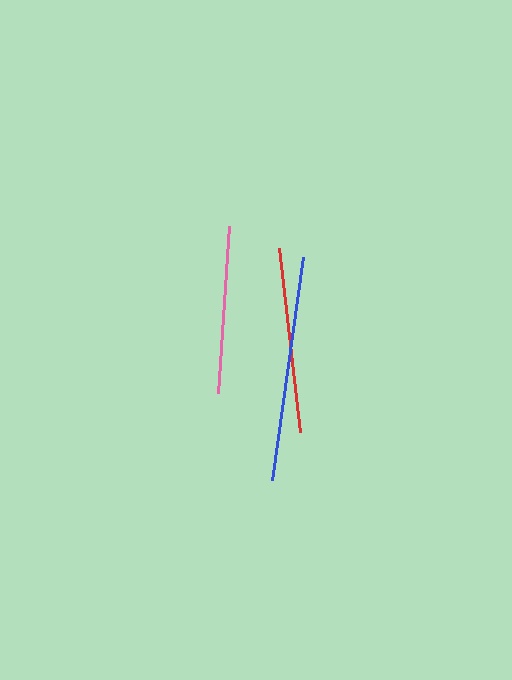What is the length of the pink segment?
The pink segment is approximately 167 pixels long.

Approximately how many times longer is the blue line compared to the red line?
The blue line is approximately 1.2 times the length of the red line.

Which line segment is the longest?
The blue line is the longest at approximately 225 pixels.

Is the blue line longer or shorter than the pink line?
The blue line is longer than the pink line.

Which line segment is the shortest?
The pink line is the shortest at approximately 167 pixels.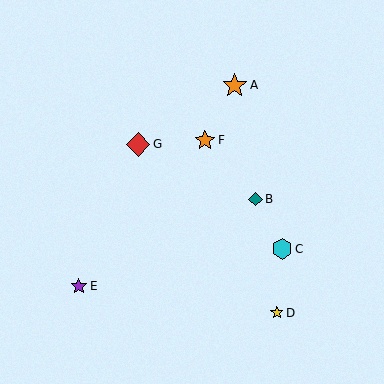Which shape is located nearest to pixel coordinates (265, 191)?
The teal diamond (labeled B) at (255, 199) is nearest to that location.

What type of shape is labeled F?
Shape F is an orange star.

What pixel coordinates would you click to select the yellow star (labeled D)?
Click at (277, 313) to select the yellow star D.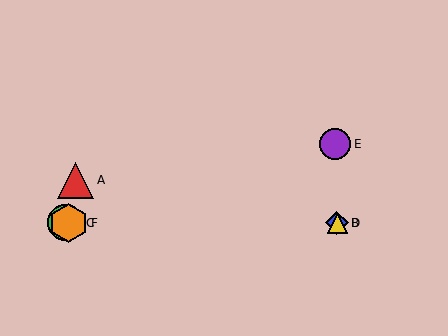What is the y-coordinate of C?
Object C is at y≈223.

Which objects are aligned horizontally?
Objects B, C, D, F are aligned horizontally.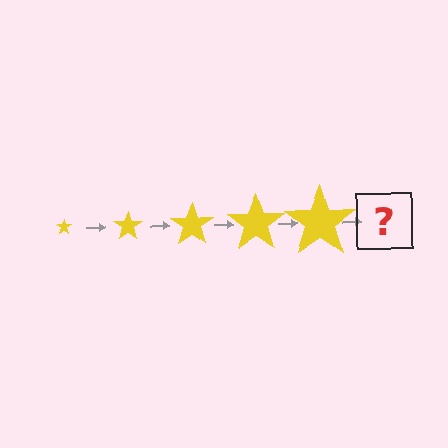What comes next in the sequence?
The next element should be a yellow star, larger than the previous one.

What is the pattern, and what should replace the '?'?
The pattern is that the star gets progressively larger each step. The '?' should be a yellow star, larger than the previous one.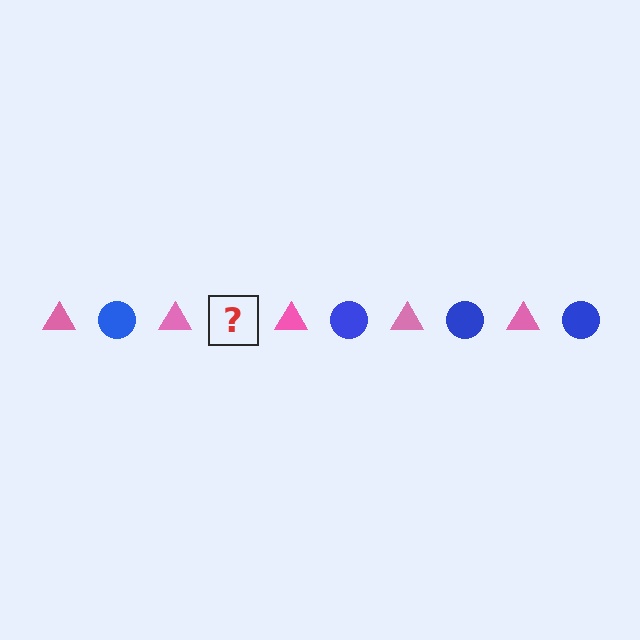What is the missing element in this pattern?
The missing element is a blue circle.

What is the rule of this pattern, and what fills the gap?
The rule is that the pattern alternates between pink triangle and blue circle. The gap should be filled with a blue circle.